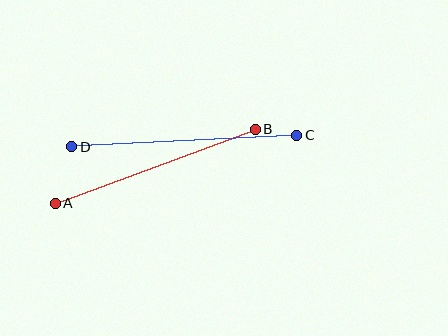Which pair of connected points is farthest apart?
Points C and D are farthest apart.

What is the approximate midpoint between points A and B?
The midpoint is at approximately (155, 166) pixels.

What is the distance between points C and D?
The distance is approximately 225 pixels.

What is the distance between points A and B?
The distance is approximately 213 pixels.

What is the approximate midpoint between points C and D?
The midpoint is at approximately (184, 141) pixels.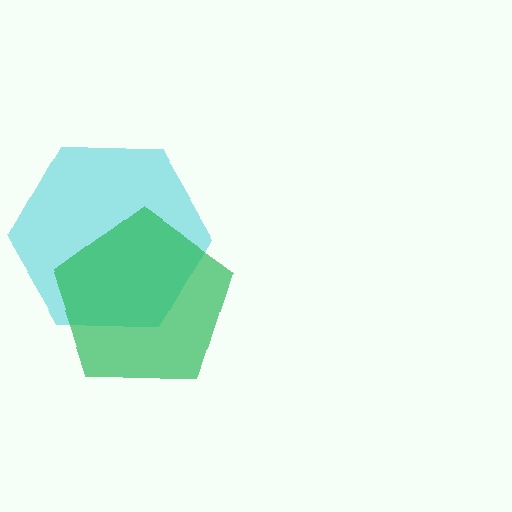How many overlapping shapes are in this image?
There are 2 overlapping shapes in the image.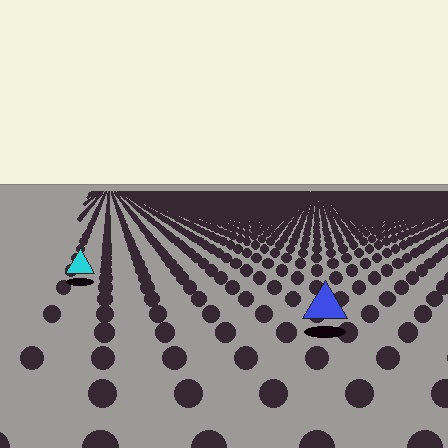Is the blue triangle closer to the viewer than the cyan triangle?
Yes. The blue triangle is closer — you can tell from the texture gradient: the ground texture is coarser near it.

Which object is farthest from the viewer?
The cyan triangle is farthest from the viewer. It appears smaller and the ground texture around it is denser.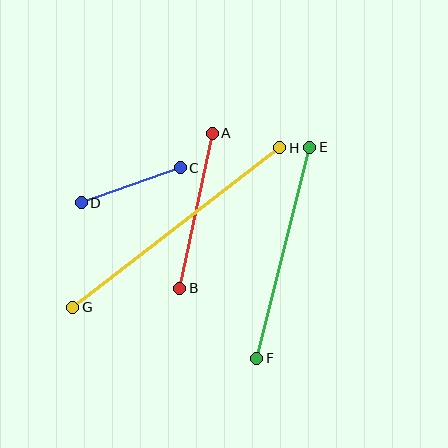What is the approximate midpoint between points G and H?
The midpoint is at approximately (176, 227) pixels.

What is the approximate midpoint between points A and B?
The midpoint is at approximately (196, 211) pixels.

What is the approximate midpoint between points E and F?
The midpoint is at approximately (283, 253) pixels.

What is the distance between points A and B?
The distance is approximately 158 pixels.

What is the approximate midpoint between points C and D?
The midpoint is at approximately (131, 185) pixels.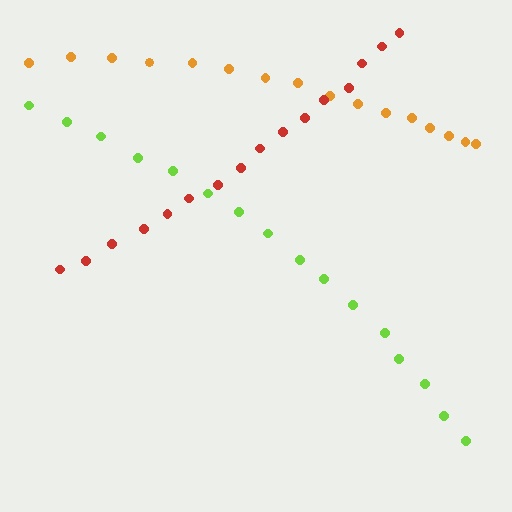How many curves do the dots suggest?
There are 3 distinct paths.